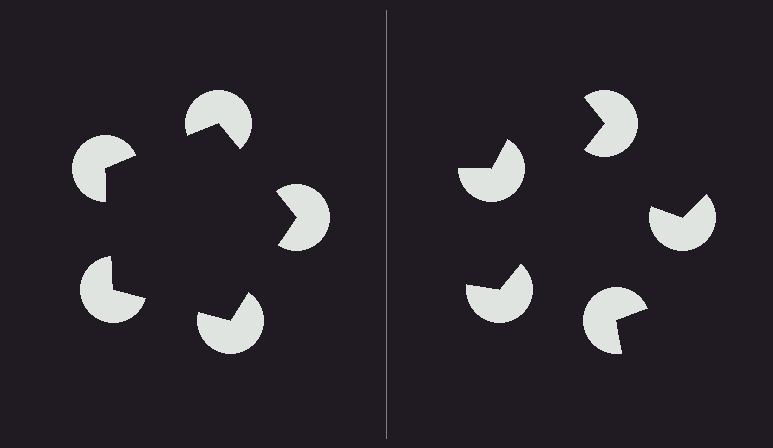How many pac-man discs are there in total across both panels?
10 — 5 on each side.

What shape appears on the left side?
An illusory pentagon.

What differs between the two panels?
The pac-man discs are positioned identically on both sides; only the wedge orientations differ. On the left they align to a pentagon; on the right they are misaligned.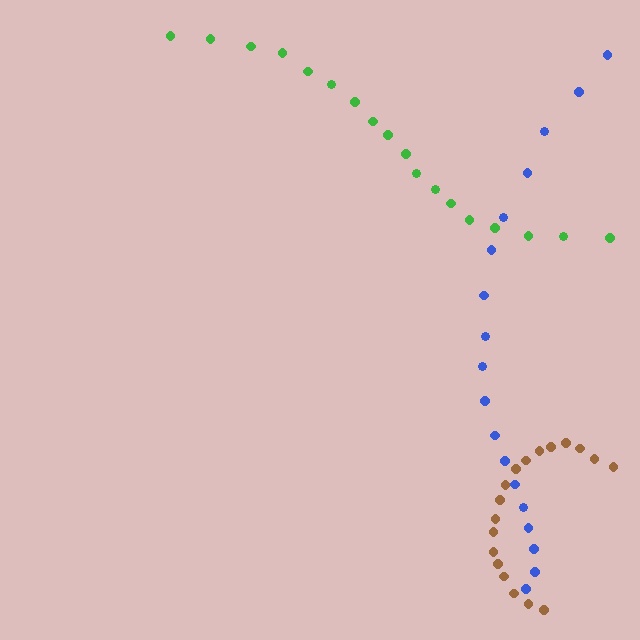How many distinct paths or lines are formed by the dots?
There are 3 distinct paths.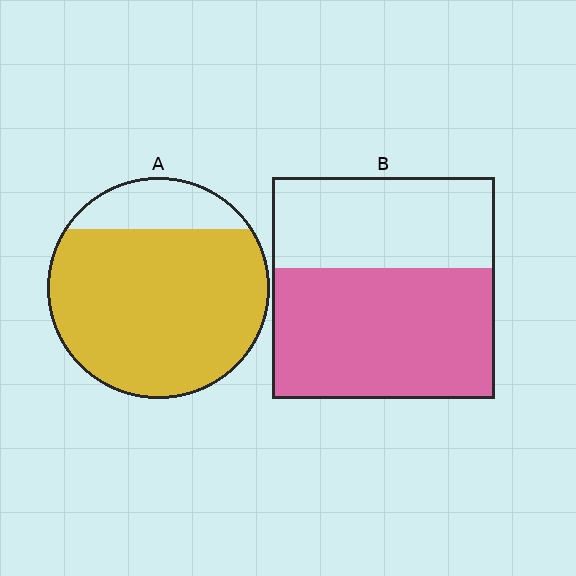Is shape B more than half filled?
Yes.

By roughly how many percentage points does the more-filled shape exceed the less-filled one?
By roughly 25 percentage points (A over B).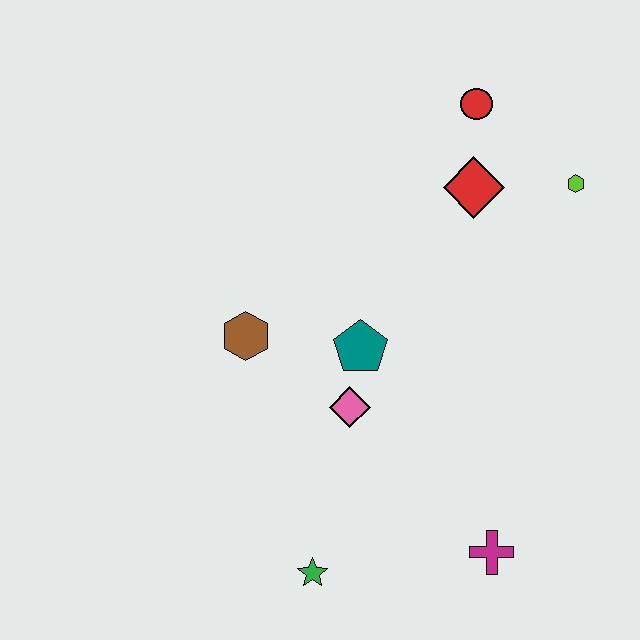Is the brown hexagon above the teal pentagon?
Yes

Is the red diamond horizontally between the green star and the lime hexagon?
Yes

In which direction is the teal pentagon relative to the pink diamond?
The teal pentagon is above the pink diamond.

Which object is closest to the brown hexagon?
The teal pentagon is closest to the brown hexagon.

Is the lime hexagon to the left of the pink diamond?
No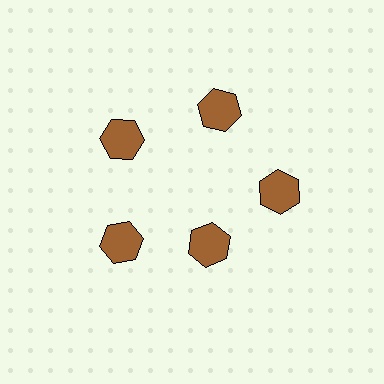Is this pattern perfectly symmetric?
No. The 5 brown hexagons are arranged in a ring, but one element near the 5 o'clock position is pulled inward toward the center, breaking the 5-fold rotational symmetry.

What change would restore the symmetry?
The symmetry would be restored by moving it outward, back onto the ring so that all 5 hexagons sit at equal angles and equal distance from the center.